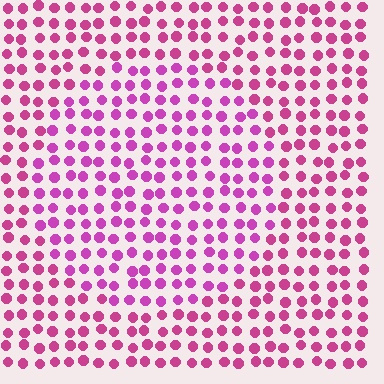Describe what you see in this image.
The image is filled with small magenta elements in a uniform arrangement. A circle-shaped region is visible where the elements are tinted to a slightly different hue, forming a subtle color boundary.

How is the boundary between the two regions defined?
The boundary is defined purely by a slight shift in hue (about 19 degrees). Spacing, size, and orientation are identical on both sides.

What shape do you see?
I see a circle.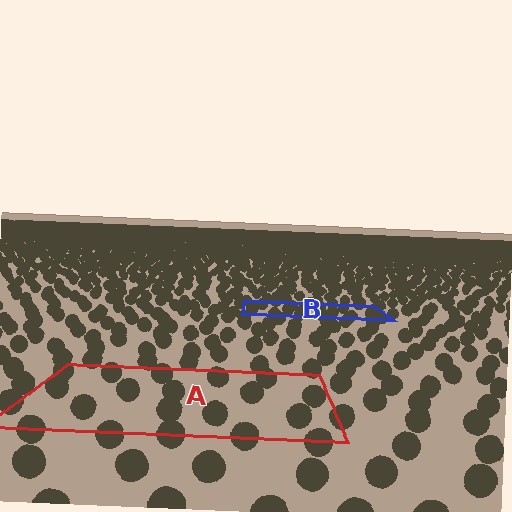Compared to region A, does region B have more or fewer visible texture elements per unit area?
Region B has more texture elements per unit area — they are packed more densely because it is farther away.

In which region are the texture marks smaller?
The texture marks are smaller in region B, because it is farther away.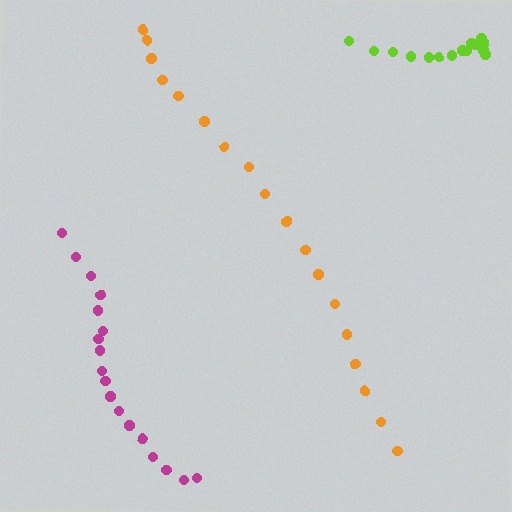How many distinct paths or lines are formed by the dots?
There are 3 distinct paths.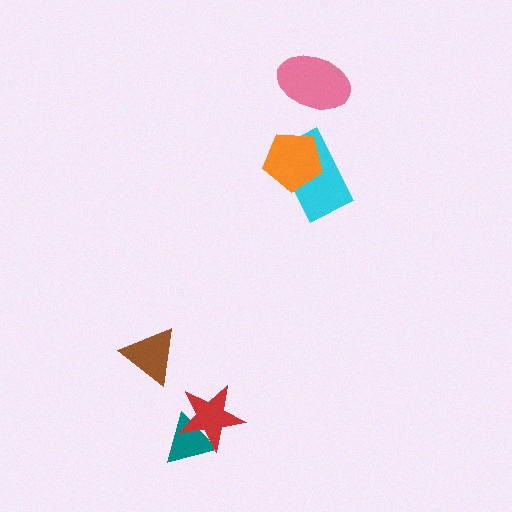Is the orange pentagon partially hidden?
No, no other shape covers it.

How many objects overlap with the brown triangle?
0 objects overlap with the brown triangle.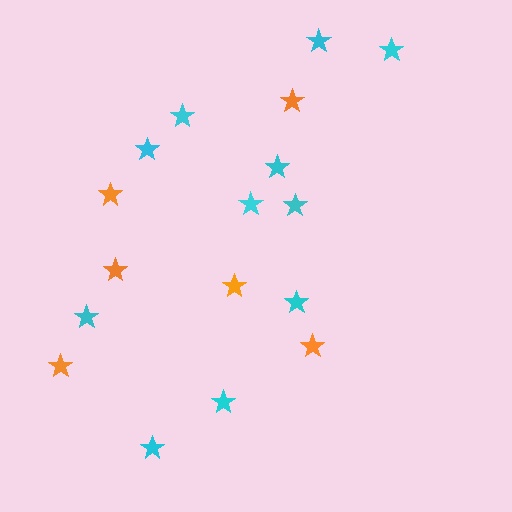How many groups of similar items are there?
There are 2 groups: one group of orange stars (6) and one group of cyan stars (11).